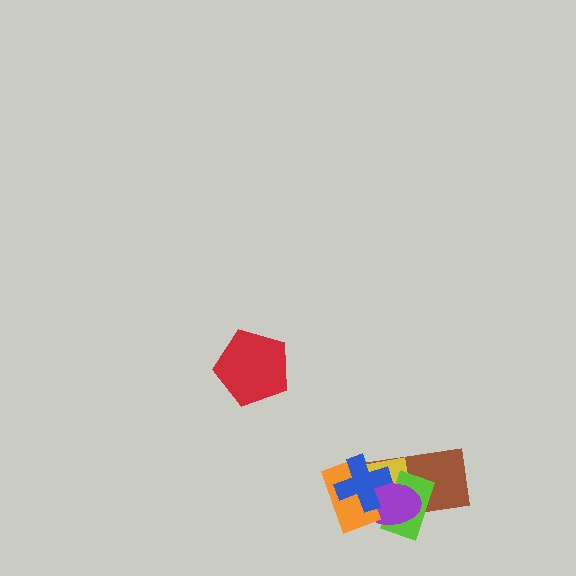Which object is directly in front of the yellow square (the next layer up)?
The lime rectangle is directly in front of the yellow square.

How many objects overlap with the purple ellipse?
5 objects overlap with the purple ellipse.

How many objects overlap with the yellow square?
5 objects overlap with the yellow square.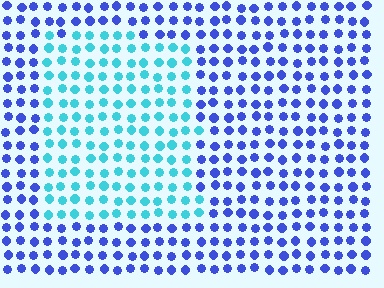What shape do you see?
I see a rectangle.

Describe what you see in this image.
The image is filled with small blue elements in a uniform arrangement. A rectangle-shaped region is visible where the elements are tinted to a slightly different hue, forming a subtle color boundary.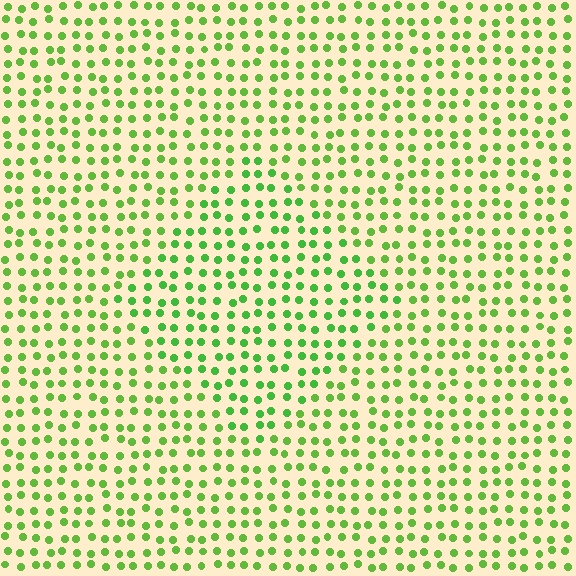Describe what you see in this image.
The image is filled with small lime elements in a uniform arrangement. A diamond-shaped region is visible where the elements are tinted to a slightly different hue, forming a subtle color boundary.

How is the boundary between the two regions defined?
The boundary is defined purely by a slight shift in hue (about 16 degrees). Spacing, size, and orientation are identical on both sides.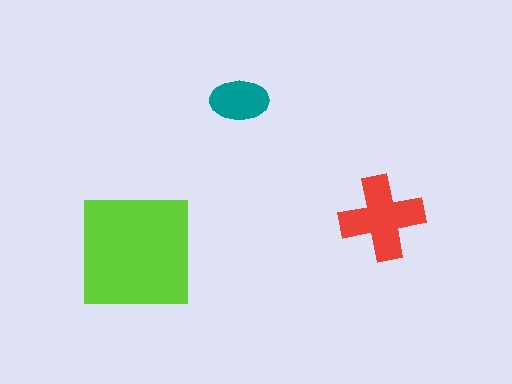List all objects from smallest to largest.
The teal ellipse, the red cross, the lime square.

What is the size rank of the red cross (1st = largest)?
2nd.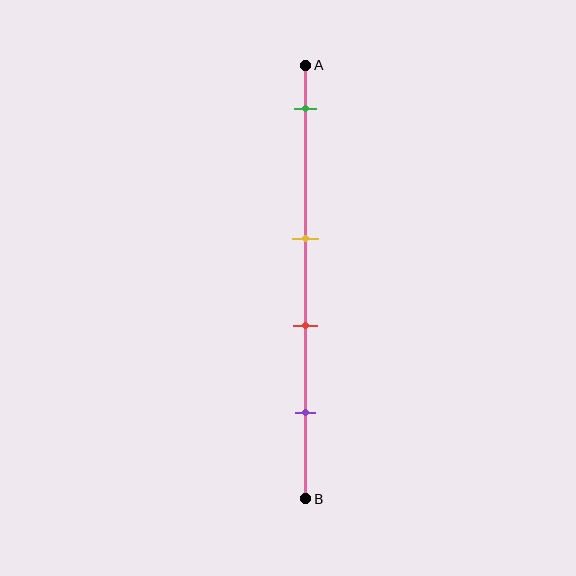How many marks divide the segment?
There are 4 marks dividing the segment.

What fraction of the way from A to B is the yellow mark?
The yellow mark is approximately 40% (0.4) of the way from A to B.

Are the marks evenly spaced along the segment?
No, the marks are not evenly spaced.